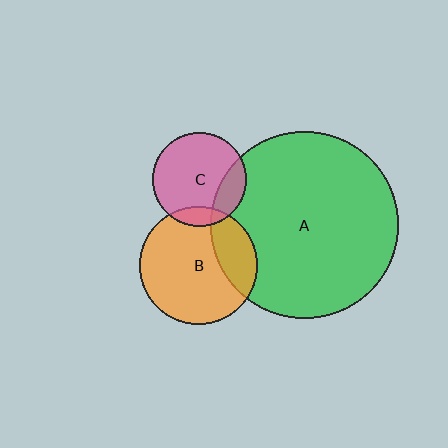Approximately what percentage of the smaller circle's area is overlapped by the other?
Approximately 10%.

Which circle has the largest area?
Circle A (green).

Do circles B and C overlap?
Yes.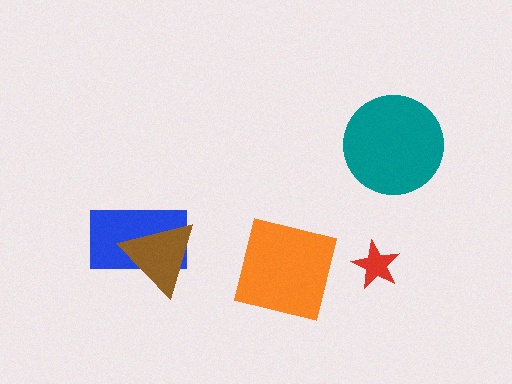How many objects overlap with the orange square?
0 objects overlap with the orange square.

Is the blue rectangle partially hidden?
Yes, it is partially covered by another shape.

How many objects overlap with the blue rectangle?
1 object overlaps with the blue rectangle.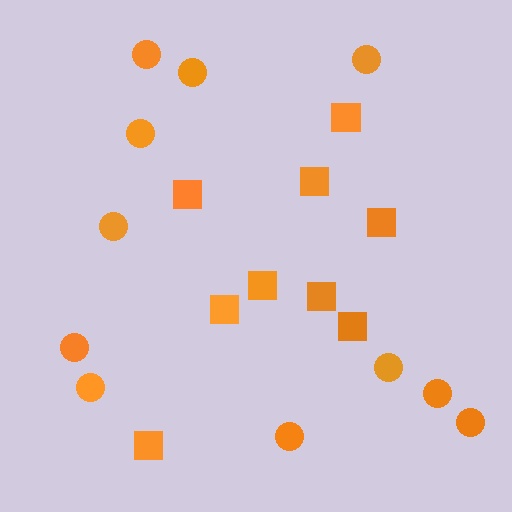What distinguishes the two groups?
There are 2 groups: one group of circles (11) and one group of squares (9).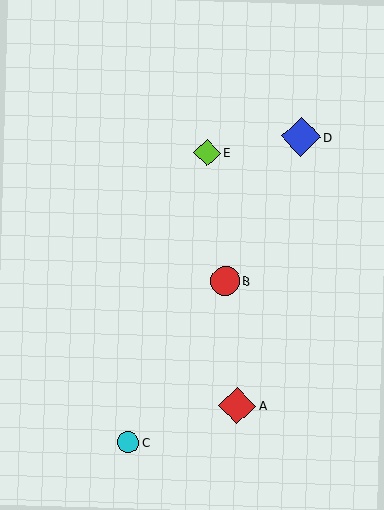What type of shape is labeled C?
Shape C is a cyan circle.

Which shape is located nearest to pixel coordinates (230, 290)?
The red circle (labeled B) at (225, 281) is nearest to that location.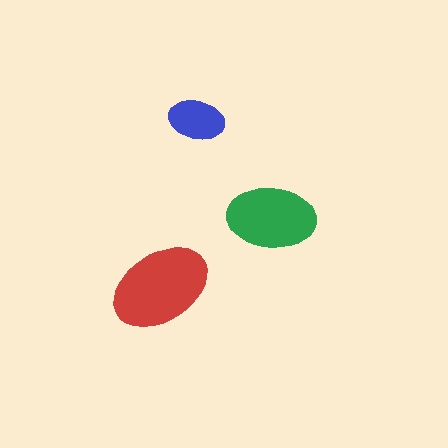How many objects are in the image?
There are 3 objects in the image.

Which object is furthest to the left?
The red ellipse is leftmost.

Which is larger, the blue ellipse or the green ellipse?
The green one.